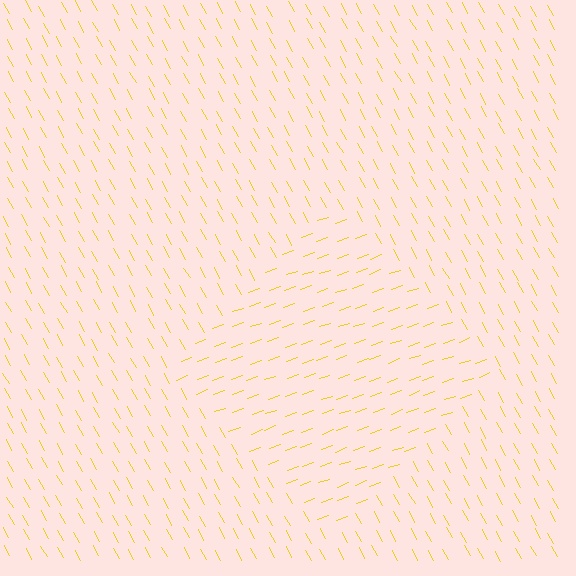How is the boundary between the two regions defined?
The boundary is defined purely by a change in line orientation (approximately 81 degrees difference). All lines are the same color and thickness.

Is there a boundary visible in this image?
Yes, there is a texture boundary formed by a change in line orientation.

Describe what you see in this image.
The image is filled with small yellow line segments. A diamond region in the image has lines oriented differently from the surrounding lines, creating a visible texture boundary.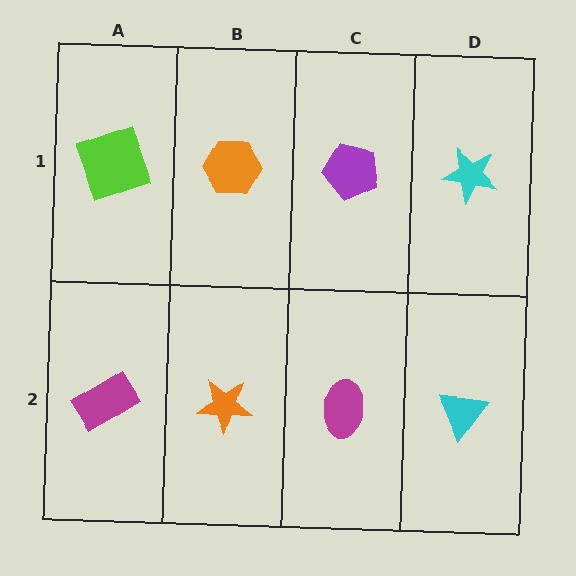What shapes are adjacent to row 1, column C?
A magenta ellipse (row 2, column C), an orange hexagon (row 1, column B), a cyan star (row 1, column D).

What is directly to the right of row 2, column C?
A cyan triangle.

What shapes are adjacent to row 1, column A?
A magenta rectangle (row 2, column A), an orange hexagon (row 1, column B).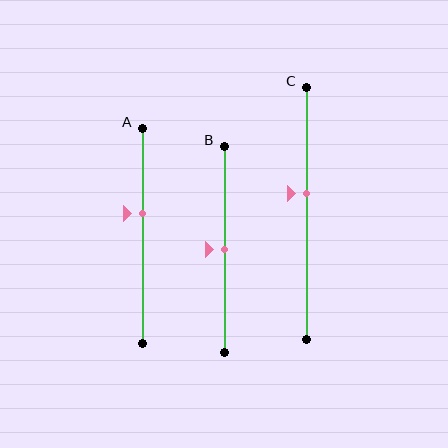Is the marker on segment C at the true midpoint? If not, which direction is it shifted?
No, the marker on segment C is shifted upward by about 8% of the segment length.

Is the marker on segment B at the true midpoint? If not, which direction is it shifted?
Yes, the marker on segment B is at the true midpoint.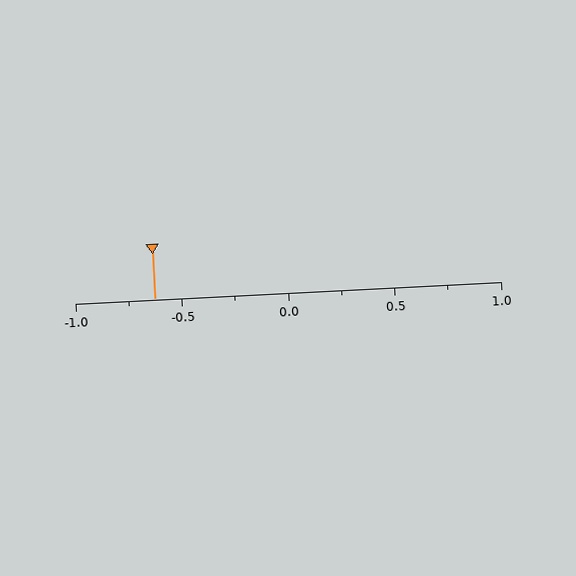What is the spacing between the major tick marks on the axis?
The major ticks are spaced 0.5 apart.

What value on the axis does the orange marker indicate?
The marker indicates approximately -0.62.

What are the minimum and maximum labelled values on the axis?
The axis runs from -1.0 to 1.0.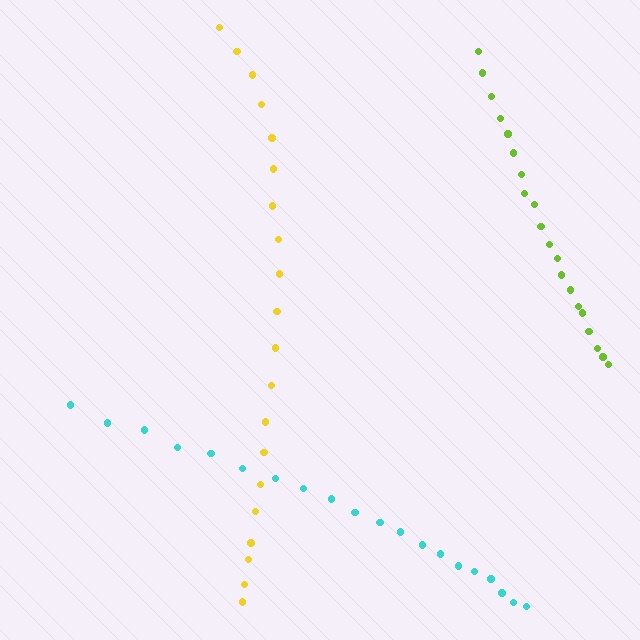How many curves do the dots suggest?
There are 3 distinct paths.